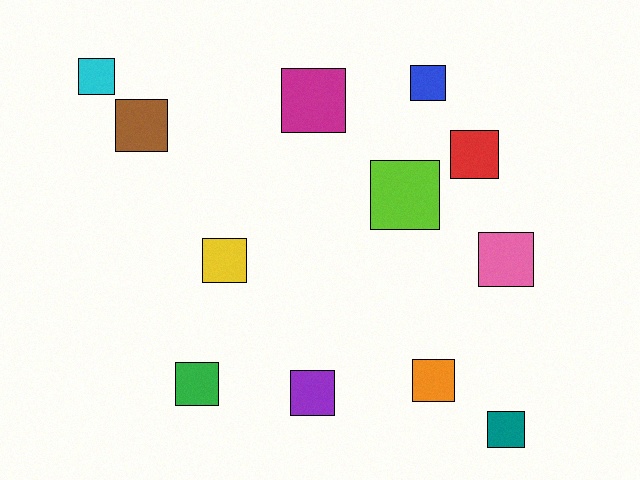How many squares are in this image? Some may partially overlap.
There are 12 squares.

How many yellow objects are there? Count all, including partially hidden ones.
There is 1 yellow object.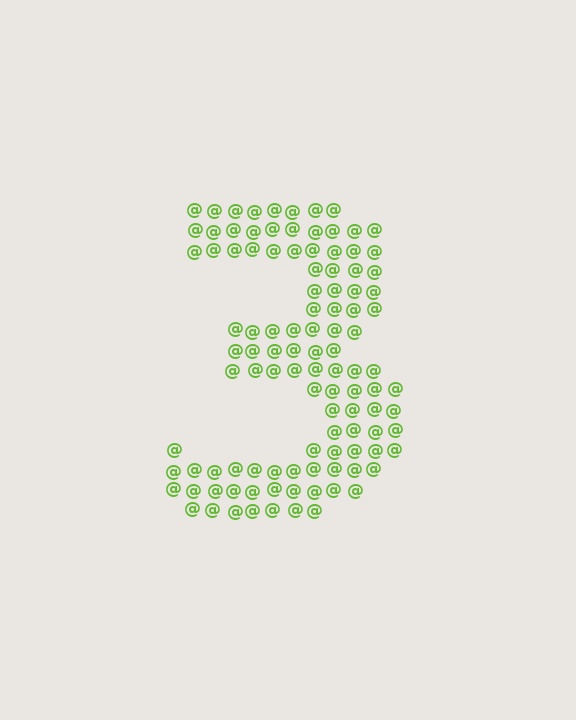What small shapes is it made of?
It is made of small at signs.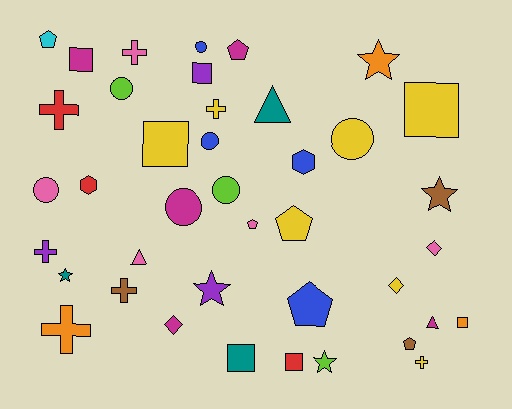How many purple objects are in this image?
There are 3 purple objects.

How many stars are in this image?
There are 5 stars.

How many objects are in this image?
There are 40 objects.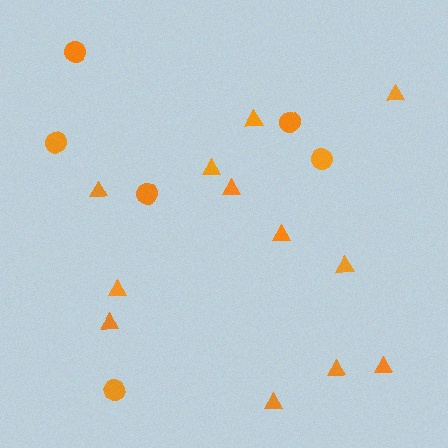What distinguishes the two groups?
There are 2 groups: one group of triangles (12) and one group of circles (6).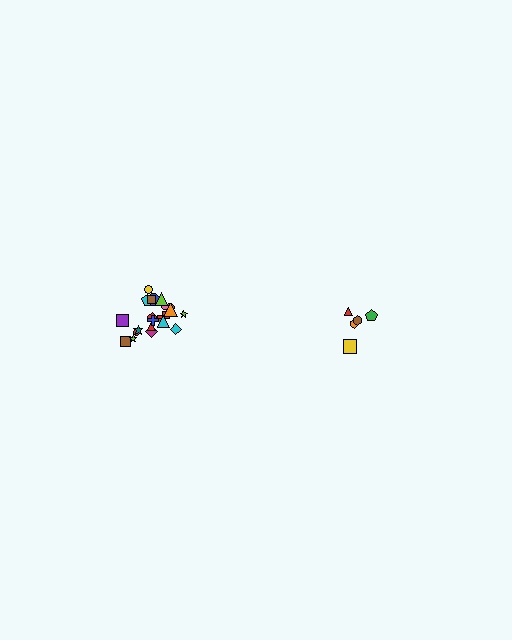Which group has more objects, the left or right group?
The left group.